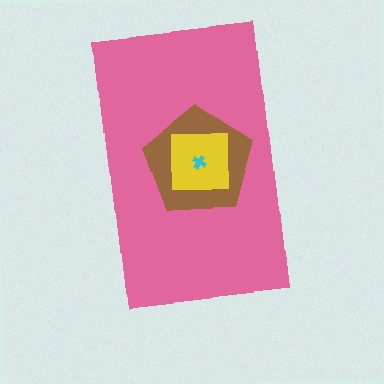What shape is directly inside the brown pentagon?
The yellow square.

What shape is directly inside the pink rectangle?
The brown pentagon.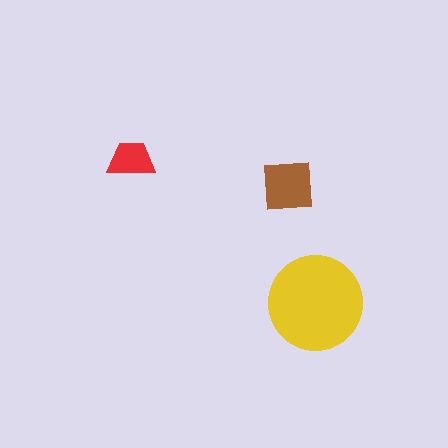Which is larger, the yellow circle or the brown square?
The yellow circle.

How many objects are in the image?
There are 3 objects in the image.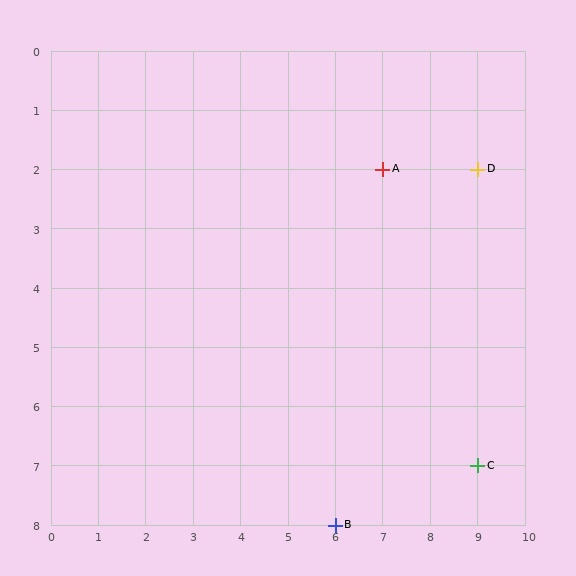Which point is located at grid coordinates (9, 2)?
Point D is at (9, 2).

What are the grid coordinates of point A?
Point A is at grid coordinates (7, 2).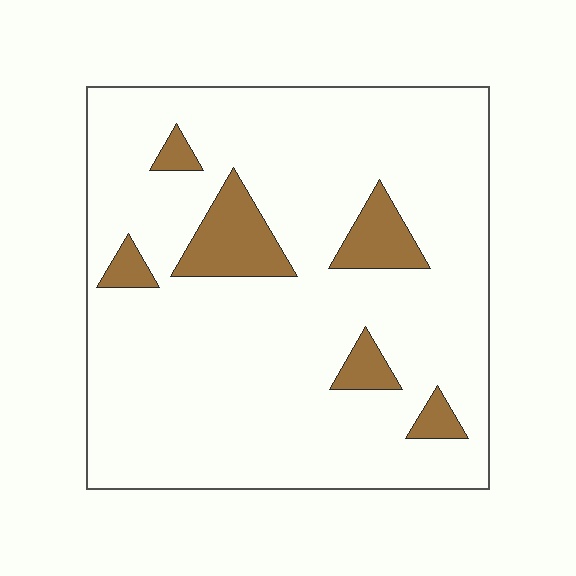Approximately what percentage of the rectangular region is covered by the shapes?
Approximately 10%.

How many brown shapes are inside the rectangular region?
6.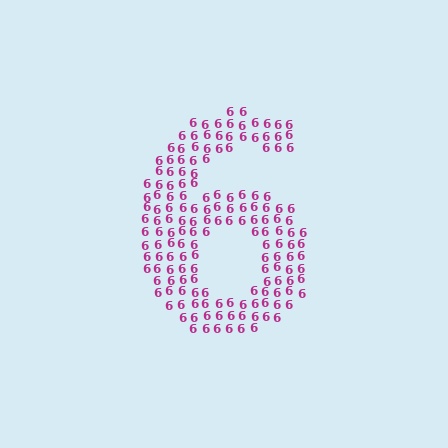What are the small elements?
The small elements are digit 6's.